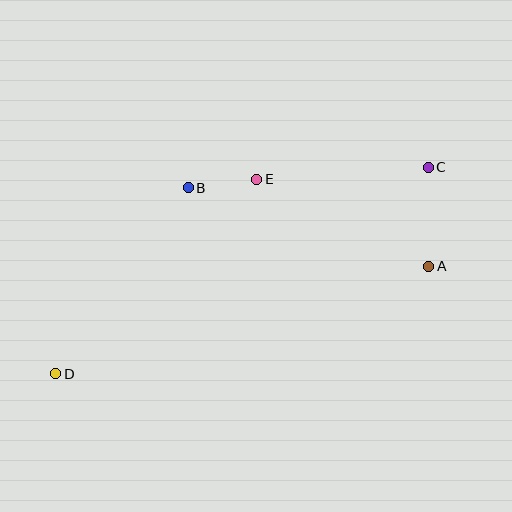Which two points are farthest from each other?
Points C and D are farthest from each other.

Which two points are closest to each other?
Points B and E are closest to each other.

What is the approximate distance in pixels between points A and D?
The distance between A and D is approximately 388 pixels.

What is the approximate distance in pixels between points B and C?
The distance between B and C is approximately 241 pixels.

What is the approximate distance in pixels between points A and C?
The distance between A and C is approximately 99 pixels.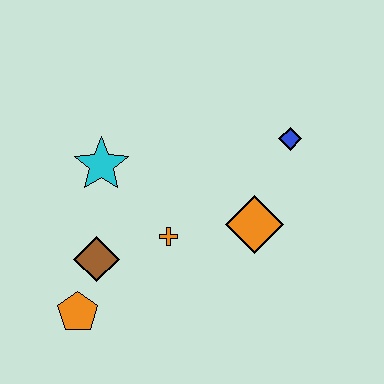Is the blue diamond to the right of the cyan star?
Yes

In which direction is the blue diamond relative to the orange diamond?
The blue diamond is above the orange diamond.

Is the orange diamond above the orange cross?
Yes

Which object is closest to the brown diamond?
The orange pentagon is closest to the brown diamond.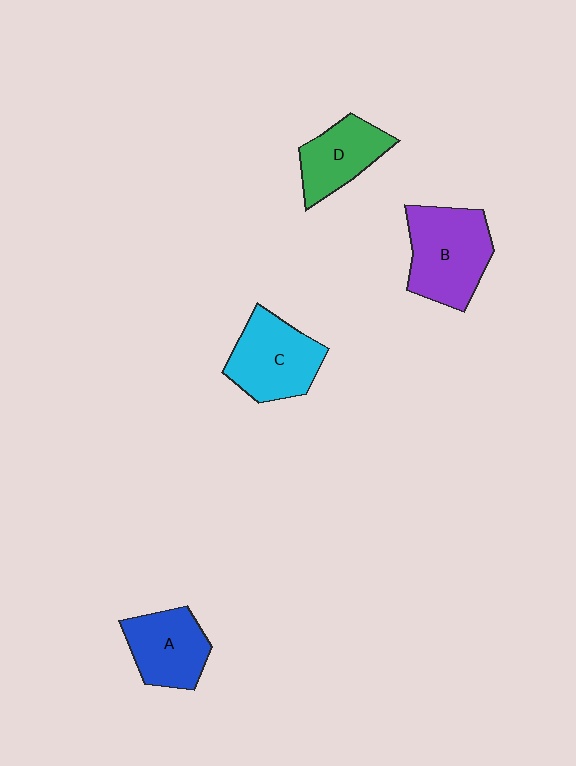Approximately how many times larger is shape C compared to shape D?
Approximately 1.3 times.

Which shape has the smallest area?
Shape D (green).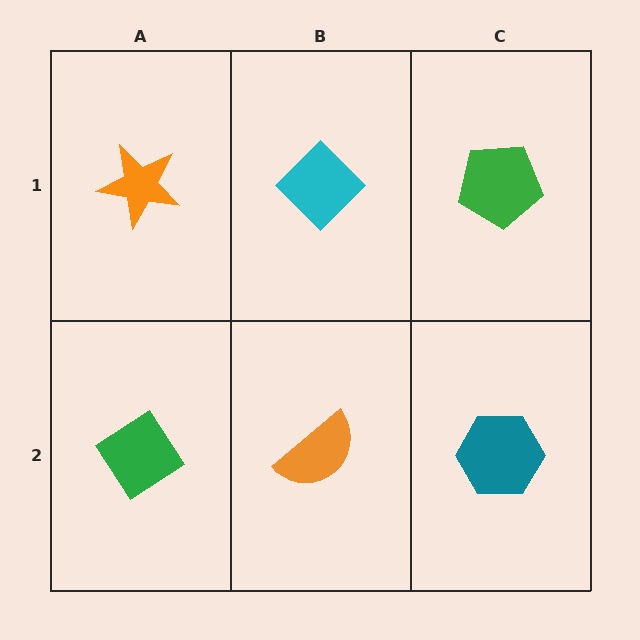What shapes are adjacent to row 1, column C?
A teal hexagon (row 2, column C), a cyan diamond (row 1, column B).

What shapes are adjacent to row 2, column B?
A cyan diamond (row 1, column B), a green diamond (row 2, column A), a teal hexagon (row 2, column C).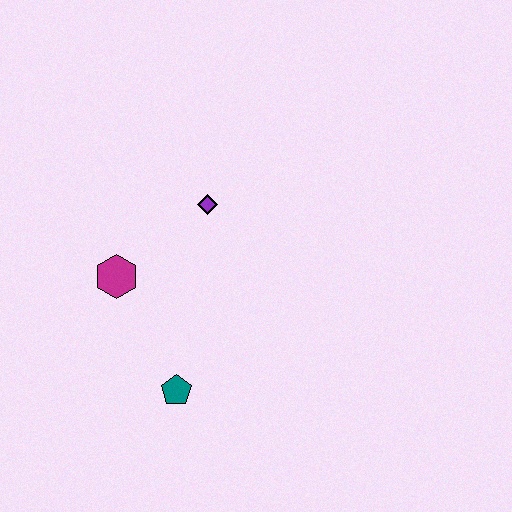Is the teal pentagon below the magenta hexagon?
Yes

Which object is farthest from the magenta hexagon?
The teal pentagon is farthest from the magenta hexagon.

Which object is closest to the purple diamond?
The magenta hexagon is closest to the purple diamond.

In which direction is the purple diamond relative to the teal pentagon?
The purple diamond is above the teal pentagon.